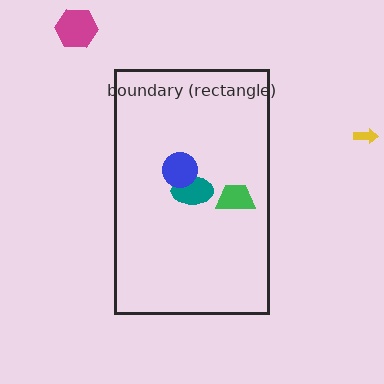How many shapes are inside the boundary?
3 inside, 2 outside.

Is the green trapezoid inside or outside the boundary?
Inside.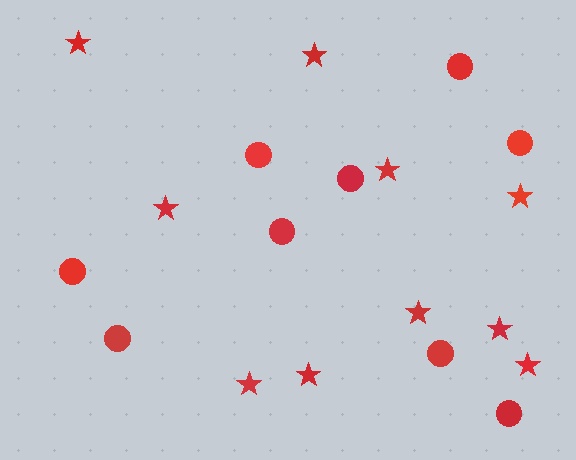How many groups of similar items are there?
There are 2 groups: one group of stars (10) and one group of circles (9).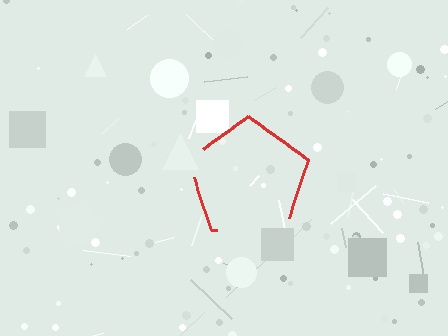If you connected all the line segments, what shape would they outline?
They would outline a pentagon.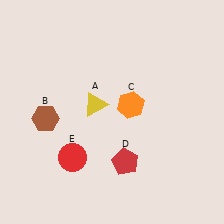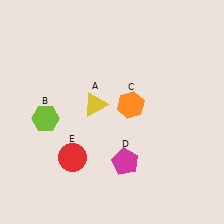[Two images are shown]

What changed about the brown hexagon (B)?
In Image 1, B is brown. In Image 2, it changed to lime.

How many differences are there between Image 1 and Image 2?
There are 2 differences between the two images.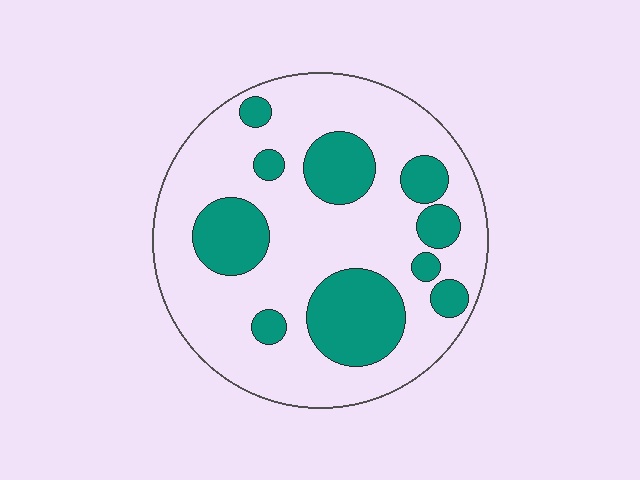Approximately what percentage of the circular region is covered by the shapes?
Approximately 30%.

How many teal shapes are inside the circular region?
10.